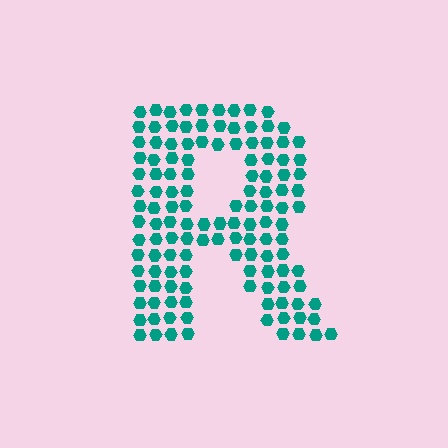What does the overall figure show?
The overall figure shows the letter R.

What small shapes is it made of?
It is made of small hexagons.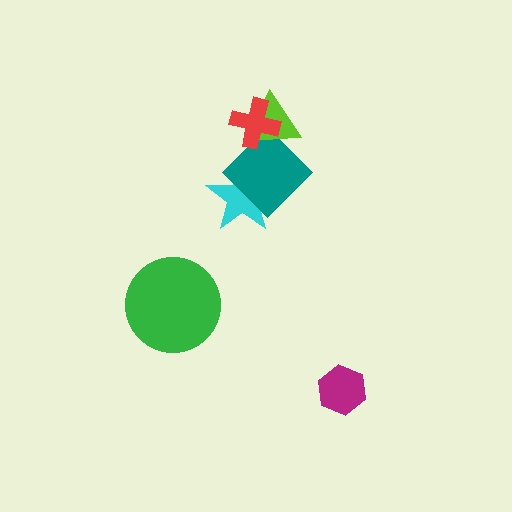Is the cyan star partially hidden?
Yes, it is partially covered by another shape.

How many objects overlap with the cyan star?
1 object overlaps with the cyan star.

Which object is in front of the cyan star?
The teal diamond is in front of the cyan star.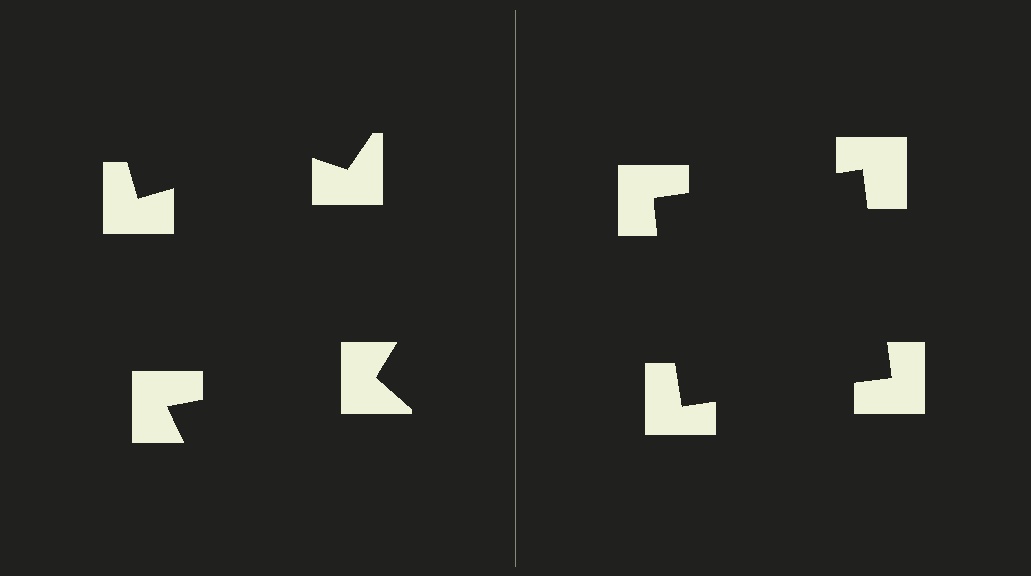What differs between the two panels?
The notched squares are positioned identically on both sides; only the wedge orientations differ. On the right they align to a square; on the left they are misaligned.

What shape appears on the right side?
An illusory square.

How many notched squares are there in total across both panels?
8 — 4 on each side.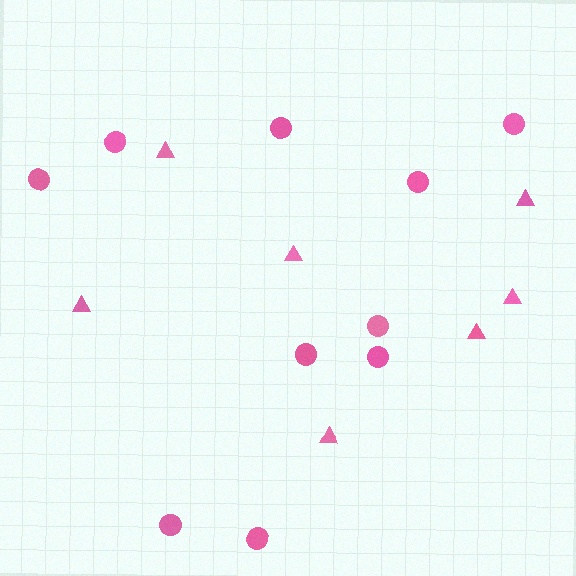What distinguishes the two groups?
There are 2 groups: one group of circles (10) and one group of triangles (7).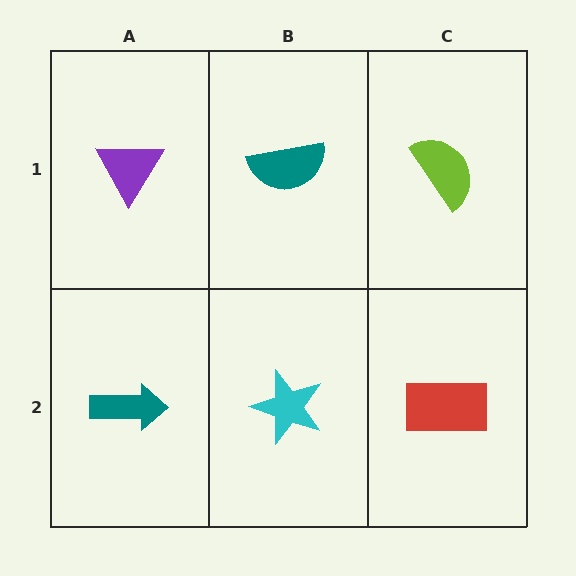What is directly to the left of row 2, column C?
A cyan star.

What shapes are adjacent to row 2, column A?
A purple triangle (row 1, column A), a cyan star (row 2, column B).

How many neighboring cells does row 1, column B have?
3.